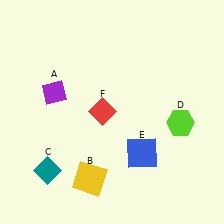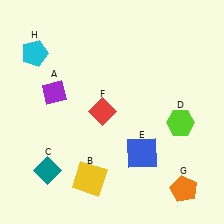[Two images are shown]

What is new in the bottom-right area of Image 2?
An orange pentagon (G) was added in the bottom-right area of Image 2.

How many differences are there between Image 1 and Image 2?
There are 2 differences between the two images.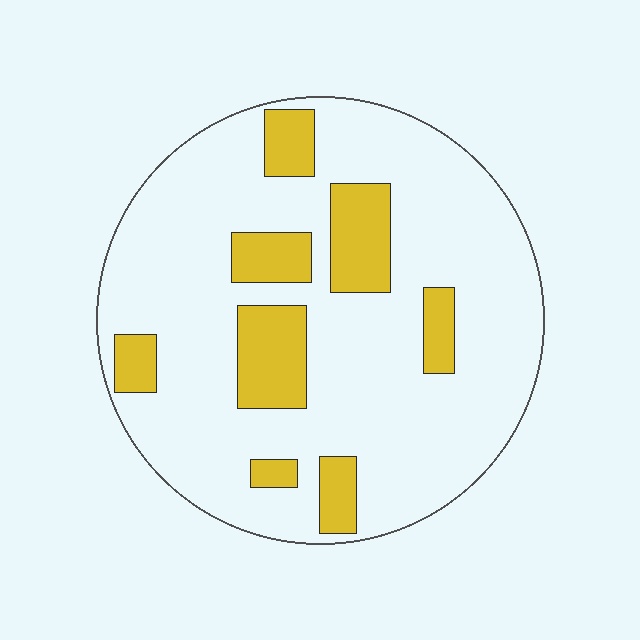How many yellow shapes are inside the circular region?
8.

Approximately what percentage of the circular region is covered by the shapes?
Approximately 20%.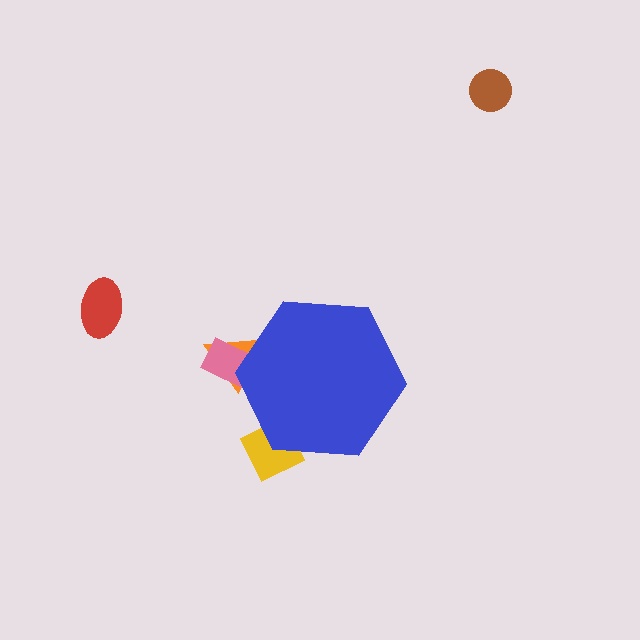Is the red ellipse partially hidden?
No, the red ellipse is fully visible.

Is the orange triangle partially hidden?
Yes, the orange triangle is partially hidden behind the blue hexagon.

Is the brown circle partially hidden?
No, the brown circle is fully visible.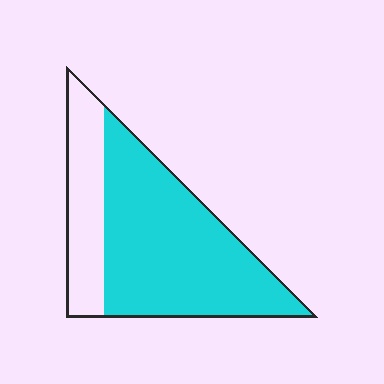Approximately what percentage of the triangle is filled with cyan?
Approximately 70%.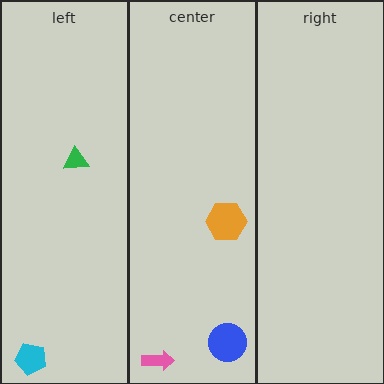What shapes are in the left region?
The green triangle, the cyan pentagon.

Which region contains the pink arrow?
The center region.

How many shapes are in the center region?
3.